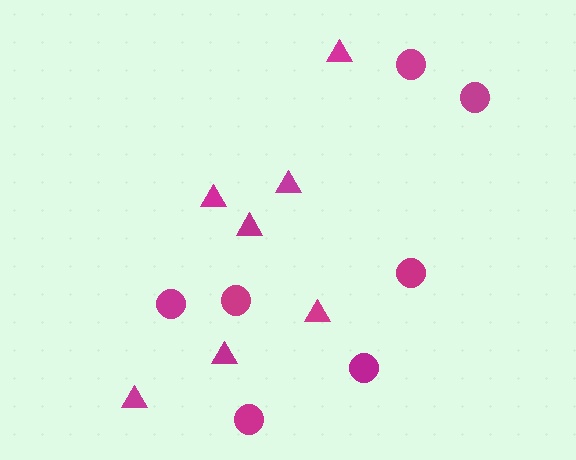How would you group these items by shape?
There are 2 groups: one group of triangles (7) and one group of circles (7).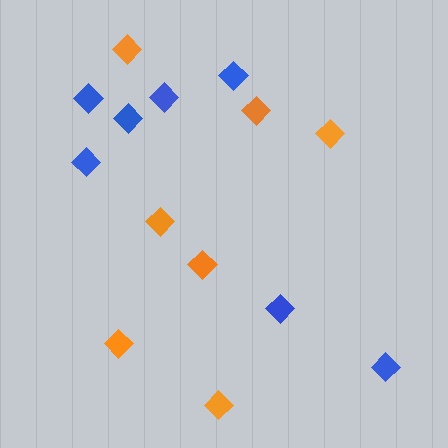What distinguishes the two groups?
There are 2 groups: one group of orange diamonds (7) and one group of blue diamonds (7).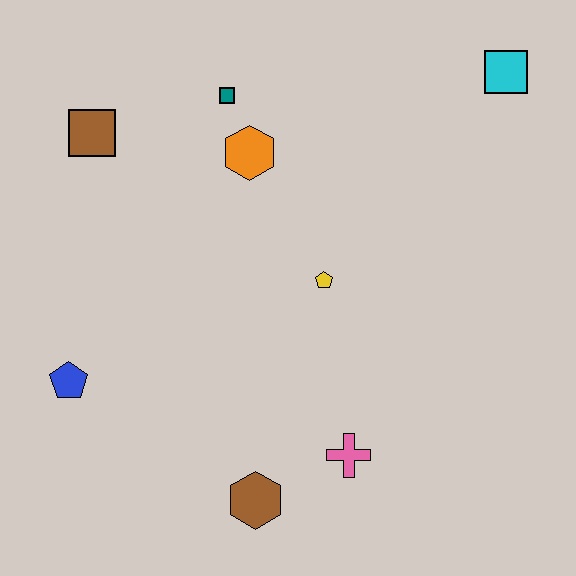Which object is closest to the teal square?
The orange hexagon is closest to the teal square.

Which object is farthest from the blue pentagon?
The cyan square is farthest from the blue pentagon.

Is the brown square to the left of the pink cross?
Yes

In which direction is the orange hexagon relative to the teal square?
The orange hexagon is below the teal square.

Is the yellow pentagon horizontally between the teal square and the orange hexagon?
No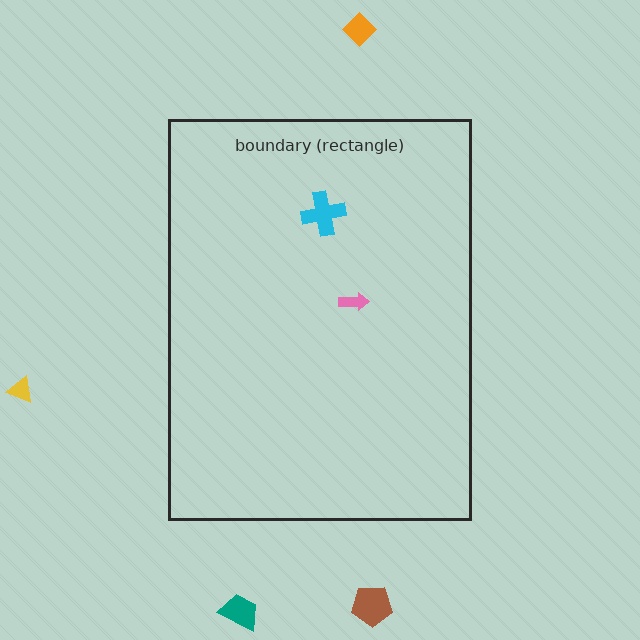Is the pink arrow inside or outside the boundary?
Inside.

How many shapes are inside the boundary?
2 inside, 4 outside.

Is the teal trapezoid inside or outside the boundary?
Outside.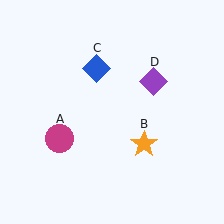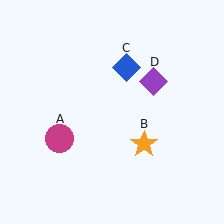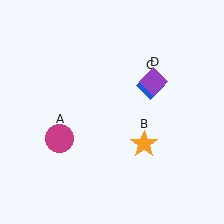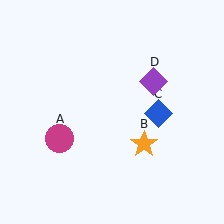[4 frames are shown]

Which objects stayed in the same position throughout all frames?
Magenta circle (object A) and orange star (object B) and purple diamond (object D) remained stationary.